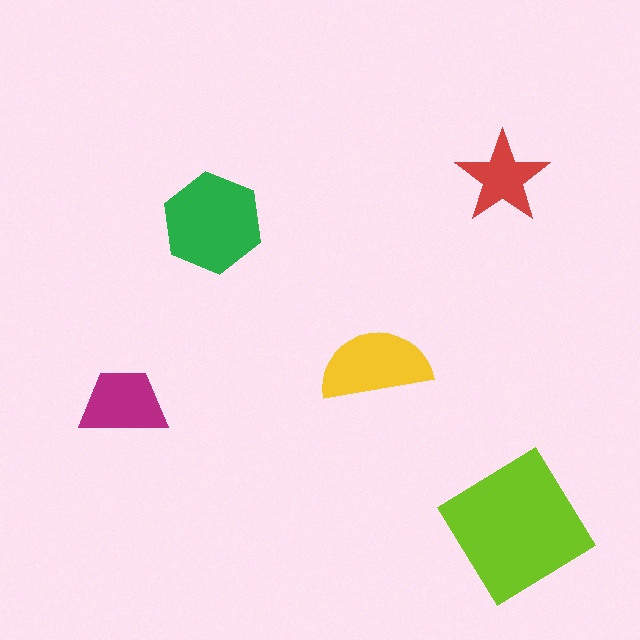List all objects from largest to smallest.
The lime diamond, the green hexagon, the yellow semicircle, the magenta trapezoid, the red star.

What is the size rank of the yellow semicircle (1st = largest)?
3rd.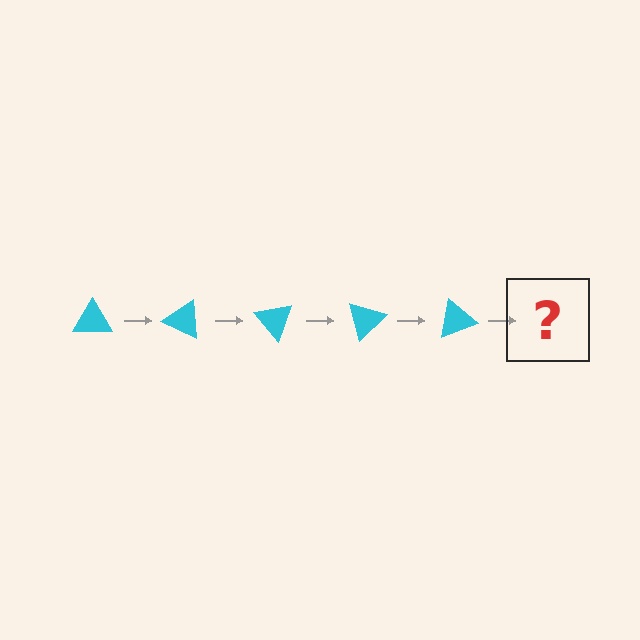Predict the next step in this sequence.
The next step is a cyan triangle rotated 125 degrees.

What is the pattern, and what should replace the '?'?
The pattern is that the triangle rotates 25 degrees each step. The '?' should be a cyan triangle rotated 125 degrees.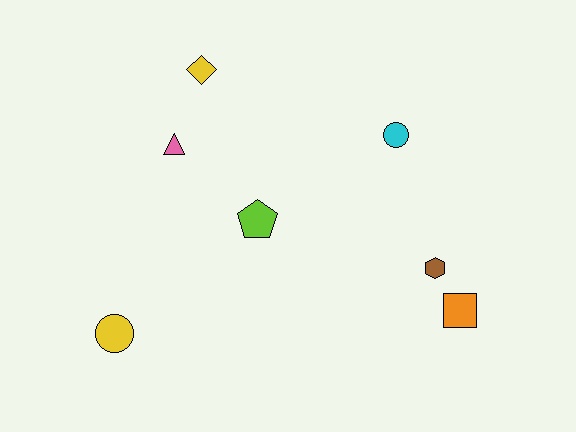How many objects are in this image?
There are 7 objects.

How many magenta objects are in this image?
There are no magenta objects.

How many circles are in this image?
There are 2 circles.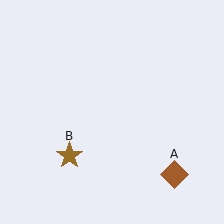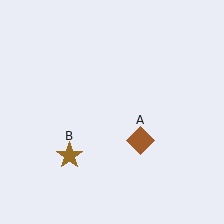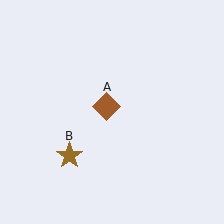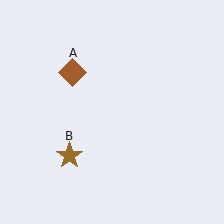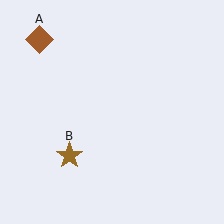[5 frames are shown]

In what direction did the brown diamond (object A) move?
The brown diamond (object A) moved up and to the left.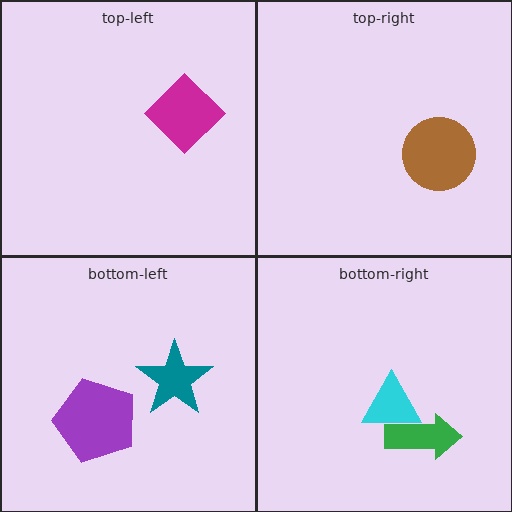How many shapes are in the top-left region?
1.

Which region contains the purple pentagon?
The bottom-left region.